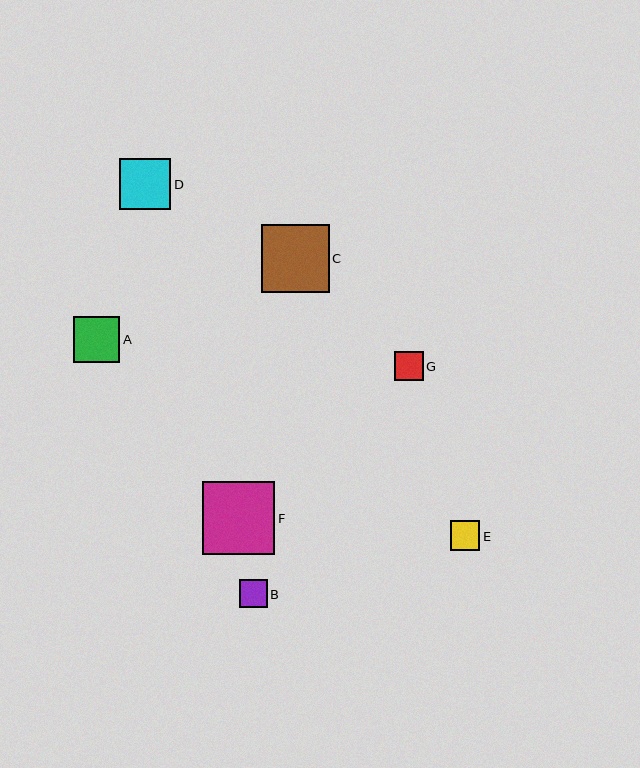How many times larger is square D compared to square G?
Square D is approximately 1.8 times the size of square G.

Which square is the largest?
Square F is the largest with a size of approximately 72 pixels.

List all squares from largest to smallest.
From largest to smallest: F, C, D, A, E, G, B.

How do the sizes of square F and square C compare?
Square F and square C are approximately the same size.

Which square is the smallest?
Square B is the smallest with a size of approximately 28 pixels.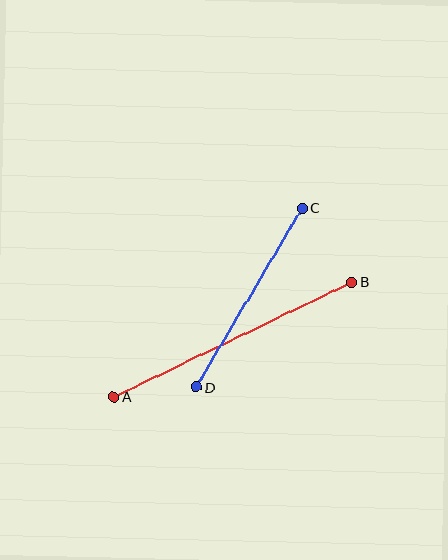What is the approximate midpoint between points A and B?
The midpoint is at approximately (233, 340) pixels.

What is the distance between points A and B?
The distance is approximately 264 pixels.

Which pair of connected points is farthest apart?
Points A and B are farthest apart.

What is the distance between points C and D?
The distance is approximately 208 pixels.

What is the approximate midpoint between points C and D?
The midpoint is at approximately (249, 297) pixels.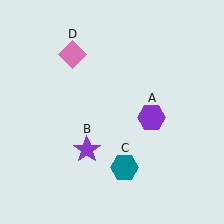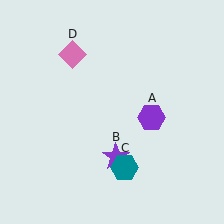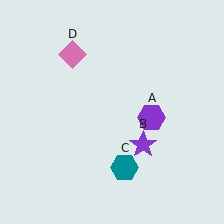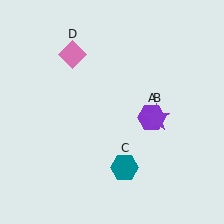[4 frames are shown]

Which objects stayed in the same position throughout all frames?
Purple hexagon (object A) and teal hexagon (object C) and pink diamond (object D) remained stationary.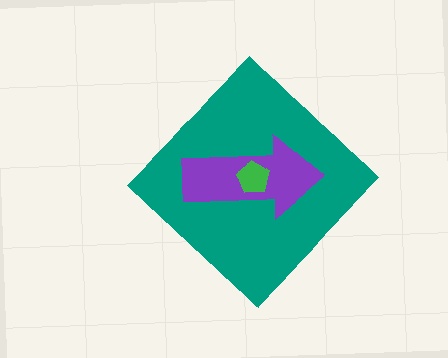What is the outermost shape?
The teal diamond.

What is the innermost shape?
The green pentagon.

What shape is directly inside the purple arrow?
The green pentagon.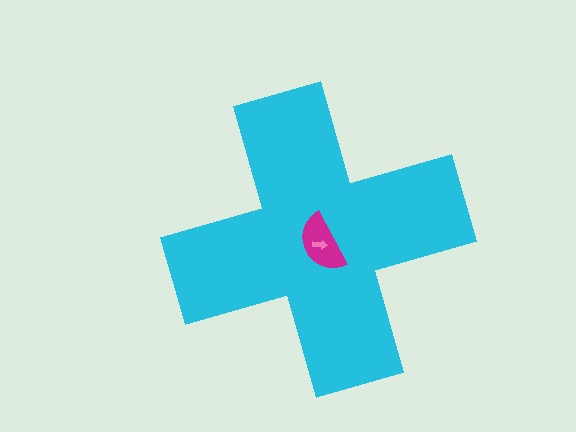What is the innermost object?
The pink arrow.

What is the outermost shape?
The cyan cross.